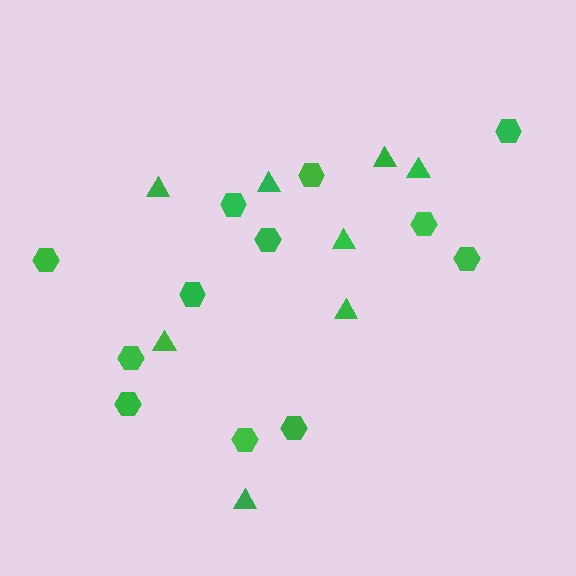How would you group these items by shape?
There are 2 groups: one group of triangles (8) and one group of hexagons (12).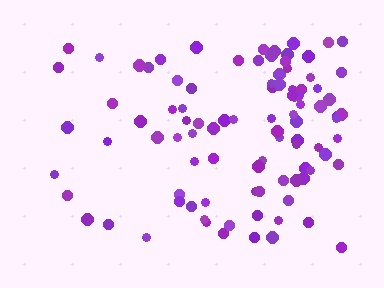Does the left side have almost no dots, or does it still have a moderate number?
Still a moderate number, just noticeably fewer than the right.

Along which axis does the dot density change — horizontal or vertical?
Horizontal.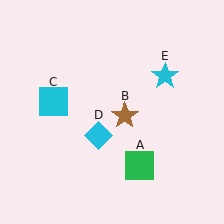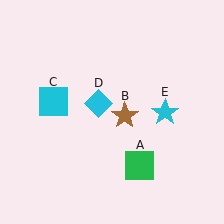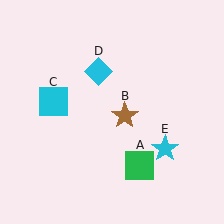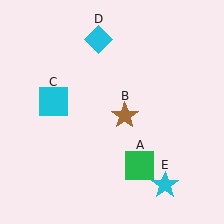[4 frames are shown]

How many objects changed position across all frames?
2 objects changed position: cyan diamond (object D), cyan star (object E).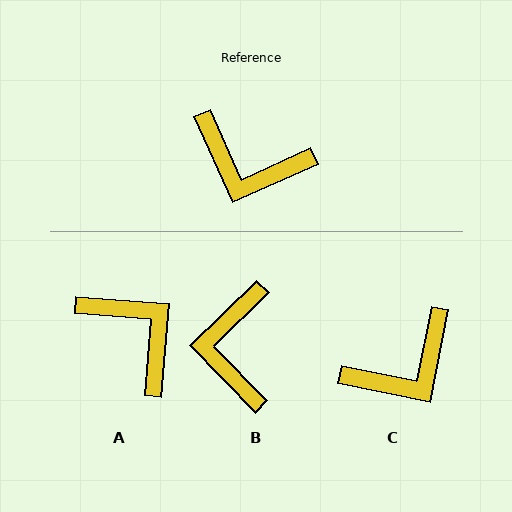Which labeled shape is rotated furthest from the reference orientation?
A, about 151 degrees away.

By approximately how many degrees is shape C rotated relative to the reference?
Approximately 54 degrees counter-clockwise.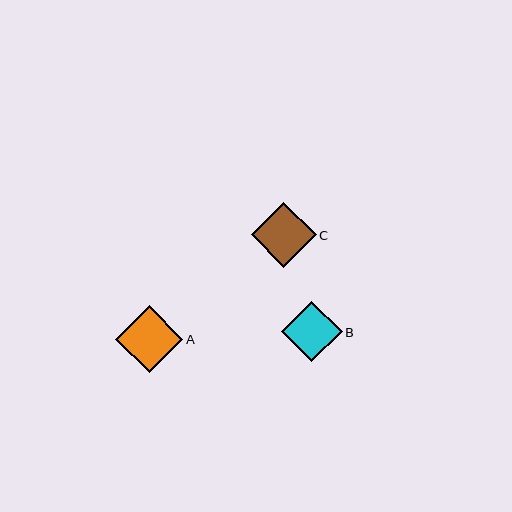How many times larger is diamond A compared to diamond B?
Diamond A is approximately 1.1 times the size of diamond B.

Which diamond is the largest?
Diamond A is the largest with a size of approximately 67 pixels.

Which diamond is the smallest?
Diamond B is the smallest with a size of approximately 60 pixels.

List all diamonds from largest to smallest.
From largest to smallest: A, C, B.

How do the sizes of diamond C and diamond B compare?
Diamond C and diamond B are approximately the same size.